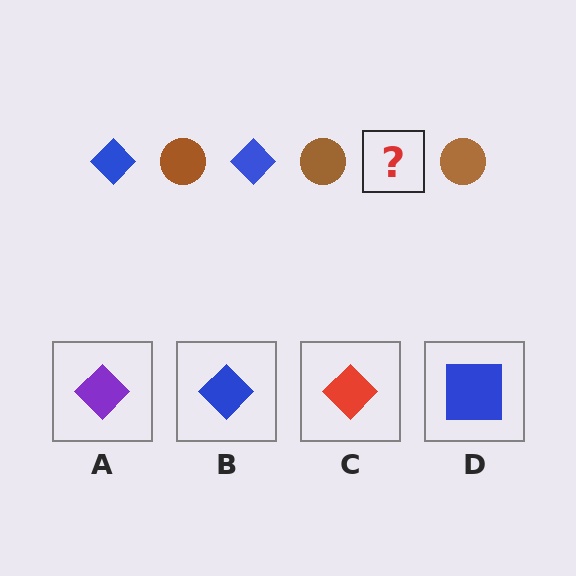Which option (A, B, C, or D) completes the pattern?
B.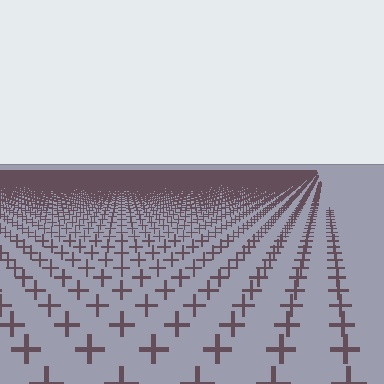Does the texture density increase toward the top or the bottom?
Density increases toward the top.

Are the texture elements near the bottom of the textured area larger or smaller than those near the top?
Larger. Near the bottom, elements are closer to the viewer and appear at a bigger on-screen size.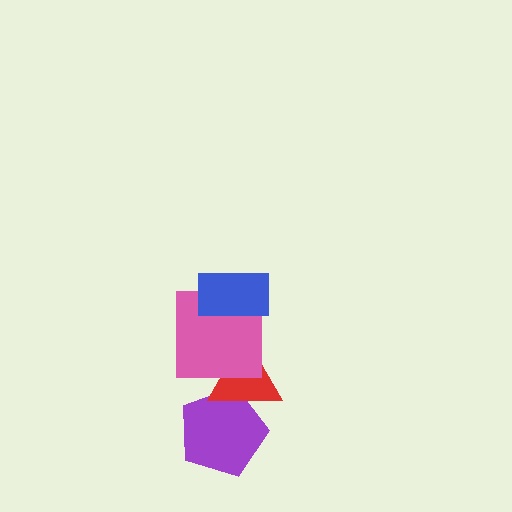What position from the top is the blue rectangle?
The blue rectangle is 1st from the top.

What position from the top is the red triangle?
The red triangle is 3rd from the top.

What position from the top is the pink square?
The pink square is 2nd from the top.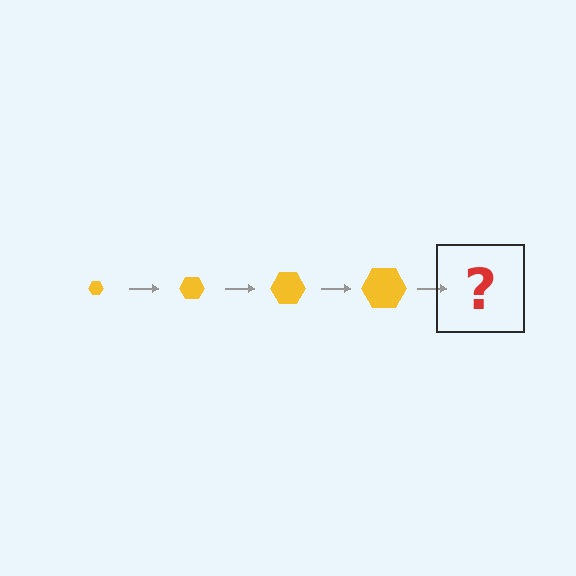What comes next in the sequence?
The next element should be a yellow hexagon, larger than the previous one.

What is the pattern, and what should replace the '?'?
The pattern is that the hexagon gets progressively larger each step. The '?' should be a yellow hexagon, larger than the previous one.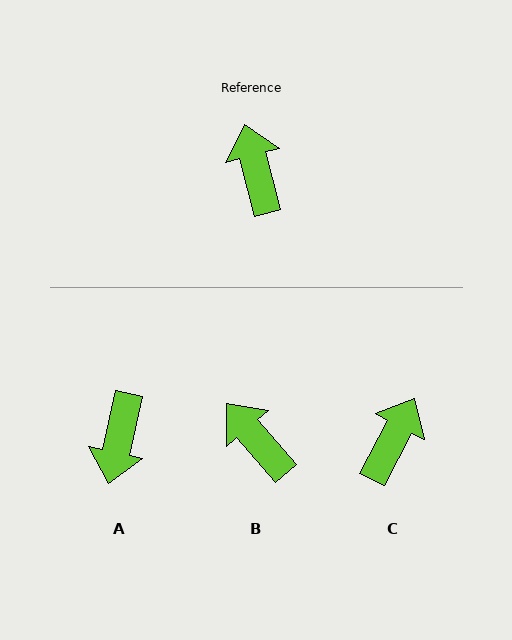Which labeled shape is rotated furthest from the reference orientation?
A, about 153 degrees away.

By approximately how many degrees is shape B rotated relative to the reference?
Approximately 26 degrees counter-clockwise.